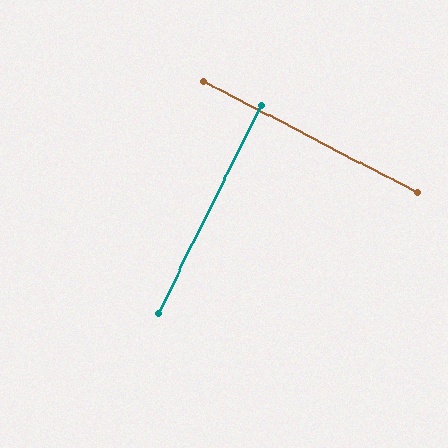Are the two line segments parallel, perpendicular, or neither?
Perpendicular — they meet at approximately 89°.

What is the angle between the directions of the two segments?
Approximately 89 degrees.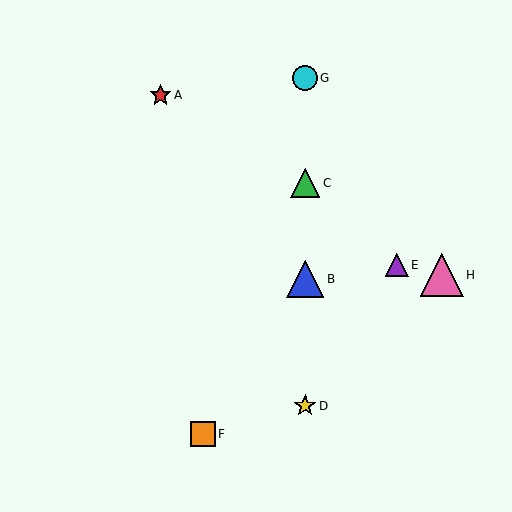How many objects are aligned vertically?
4 objects (B, C, D, G) are aligned vertically.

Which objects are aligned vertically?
Objects B, C, D, G are aligned vertically.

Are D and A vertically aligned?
No, D is at x≈305 and A is at x≈161.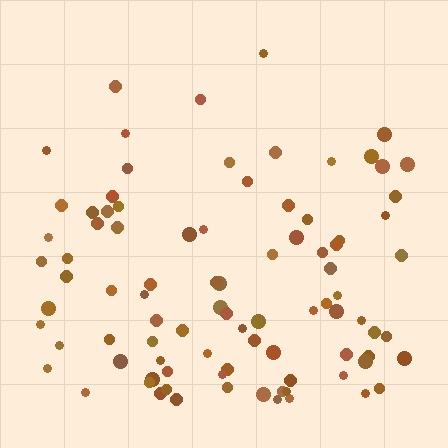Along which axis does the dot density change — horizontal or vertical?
Vertical.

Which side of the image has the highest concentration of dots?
The bottom.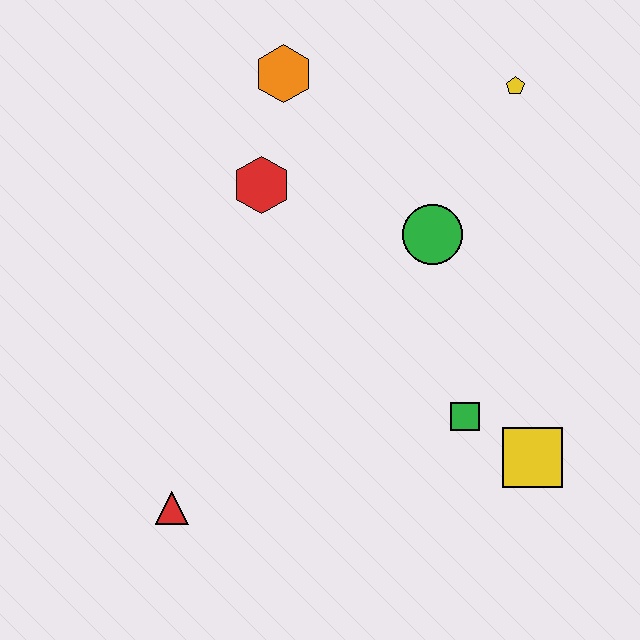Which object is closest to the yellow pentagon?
The green circle is closest to the yellow pentagon.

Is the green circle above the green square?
Yes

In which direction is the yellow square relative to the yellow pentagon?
The yellow square is below the yellow pentagon.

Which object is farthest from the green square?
The orange hexagon is farthest from the green square.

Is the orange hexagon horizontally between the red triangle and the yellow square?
Yes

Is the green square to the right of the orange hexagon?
Yes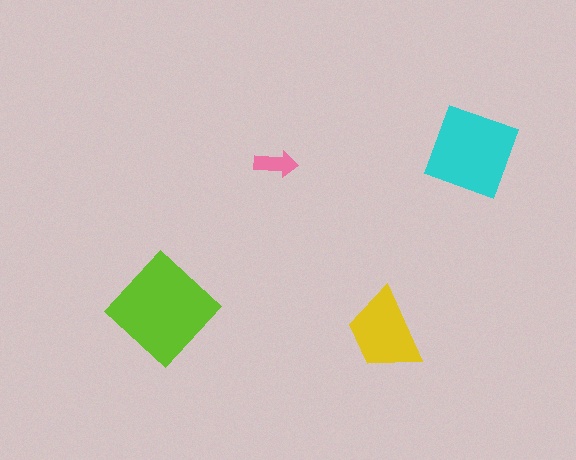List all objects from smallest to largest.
The pink arrow, the yellow trapezoid, the cyan square, the lime diamond.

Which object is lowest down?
The yellow trapezoid is bottommost.